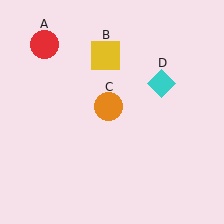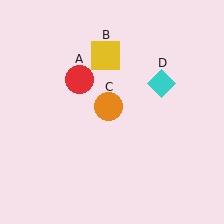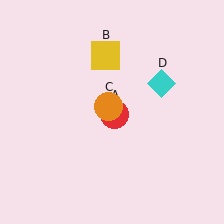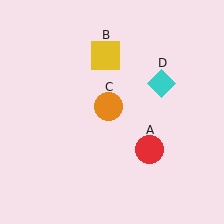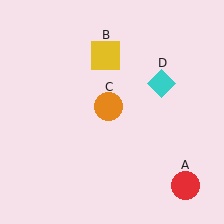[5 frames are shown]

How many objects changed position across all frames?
1 object changed position: red circle (object A).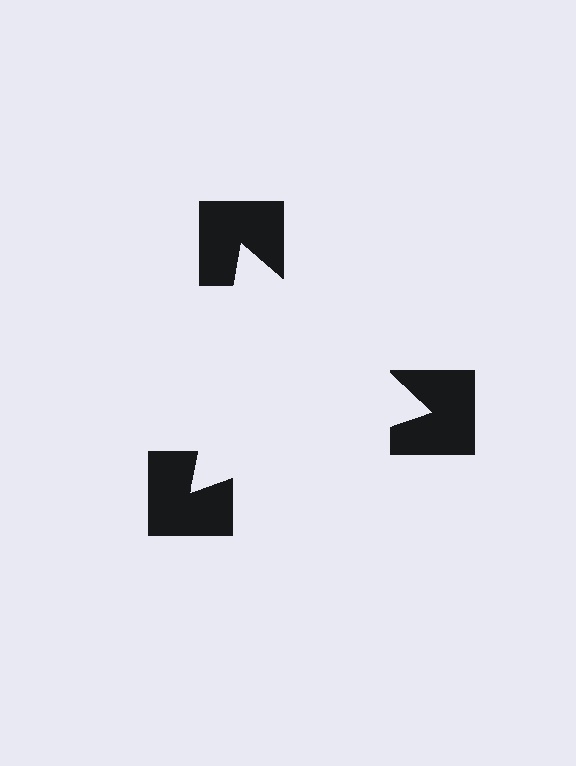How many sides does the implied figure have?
3 sides.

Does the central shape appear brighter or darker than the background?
It typically appears slightly brighter than the background, even though no actual brightness change is drawn.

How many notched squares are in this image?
There are 3 — one at each vertex of the illusory triangle.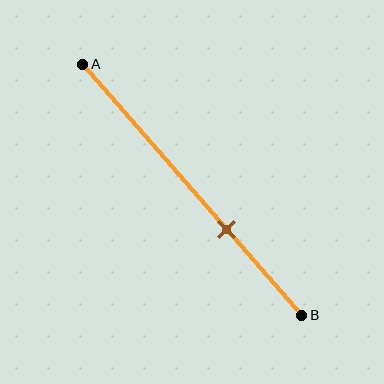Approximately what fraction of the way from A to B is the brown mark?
The brown mark is approximately 65% of the way from A to B.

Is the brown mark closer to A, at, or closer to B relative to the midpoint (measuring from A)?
The brown mark is closer to point B than the midpoint of segment AB.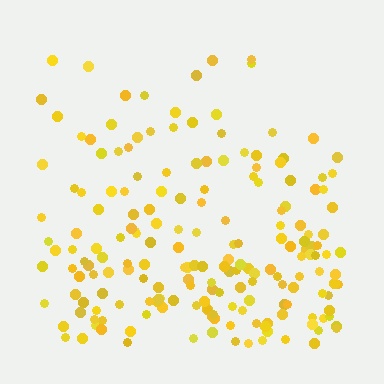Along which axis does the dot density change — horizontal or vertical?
Vertical.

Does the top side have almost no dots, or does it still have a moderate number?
Still a moderate number, just noticeably fewer than the bottom.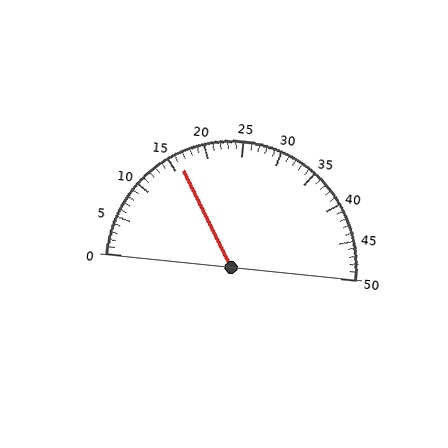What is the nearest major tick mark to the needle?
The nearest major tick mark is 15.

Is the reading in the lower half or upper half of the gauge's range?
The reading is in the lower half of the range (0 to 50).